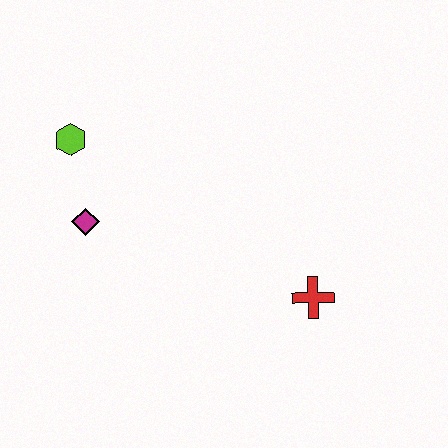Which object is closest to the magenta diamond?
The lime hexagon is closest to the magenta diamond.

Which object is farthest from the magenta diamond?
The red cross is farthest from the magenta diamond.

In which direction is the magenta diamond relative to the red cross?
The magenta diamond is to the left of the red cross.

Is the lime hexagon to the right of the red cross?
No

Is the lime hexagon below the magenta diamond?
No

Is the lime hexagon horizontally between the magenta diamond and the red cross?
No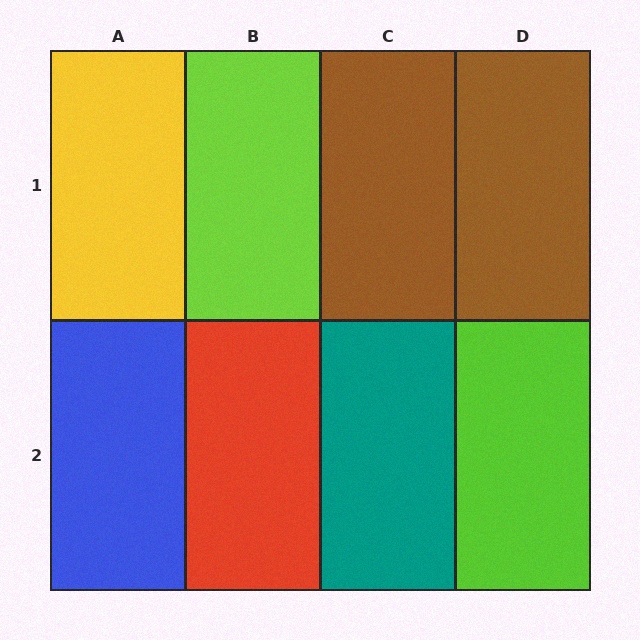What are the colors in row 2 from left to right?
Blue, red, teal, lime.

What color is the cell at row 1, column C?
Brown.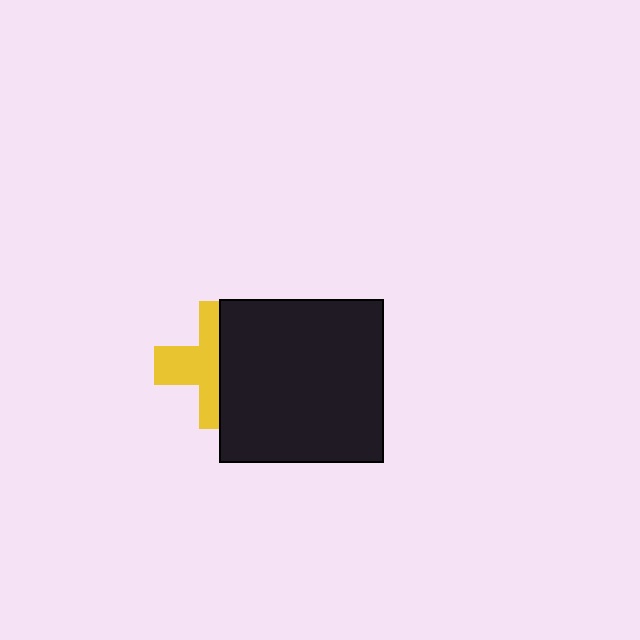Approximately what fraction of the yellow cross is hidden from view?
Roughly 48% of the yellow cross is hidden behind the black square.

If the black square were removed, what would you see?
You would see the complete yellow cross.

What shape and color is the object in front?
The object in front is a black square.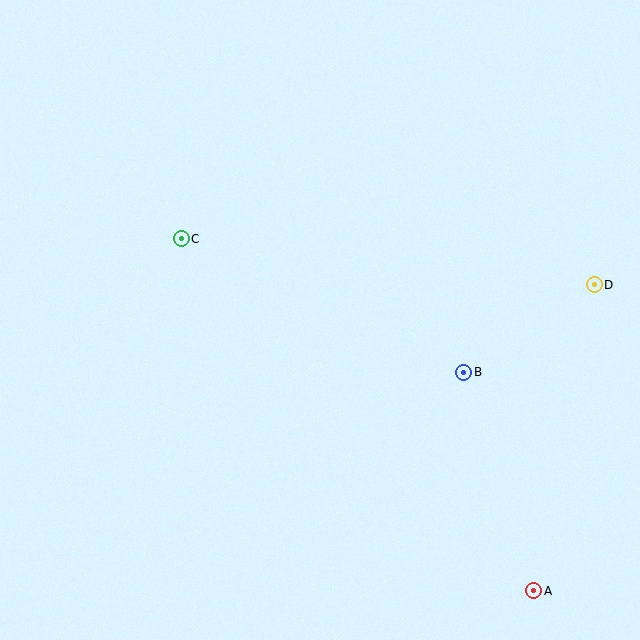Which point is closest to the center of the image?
Point B at (464, 372) is closest to the center.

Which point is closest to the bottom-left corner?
Point C is closest to the bottom-left corner.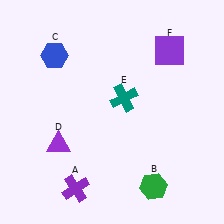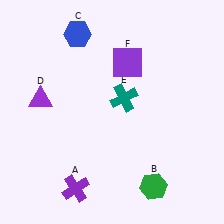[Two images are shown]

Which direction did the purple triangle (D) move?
The purple triangle (D) moved up.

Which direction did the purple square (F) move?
The purple square (F) moved left.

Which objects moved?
The objects that moved are: the blue hexagon (C), the purple triangle (D), the purple square (F).